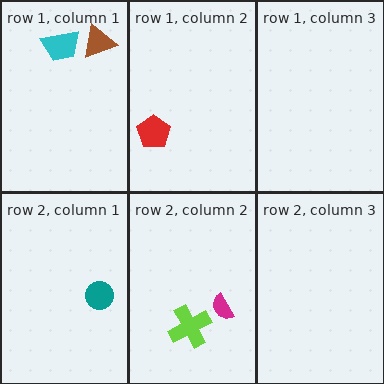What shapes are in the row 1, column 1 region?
The brown triangle, the cyan trapezoid.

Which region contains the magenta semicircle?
The row 2, column 2 region.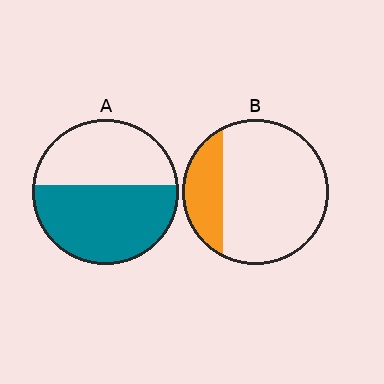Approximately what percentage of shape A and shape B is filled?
A is approximately 55% and B is approximately 25%.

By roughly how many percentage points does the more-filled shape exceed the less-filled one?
By roughly 35 percentage points (A over B).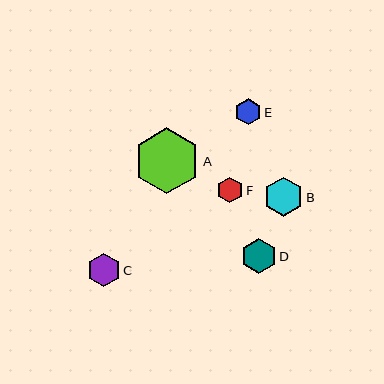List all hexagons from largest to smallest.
From largest to smallest: A, B, D, C, E, F.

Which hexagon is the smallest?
Hexagon F is the smallest with a size of approximately 26 pixels.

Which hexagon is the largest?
Hexagon A is the largest with a size of approximately 66 pixels.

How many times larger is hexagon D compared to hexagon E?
Hexagon D is approximately 1.3 times the size of hexagon E.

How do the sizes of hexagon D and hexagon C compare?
Hexagon D and hexagon C are approximately the same size.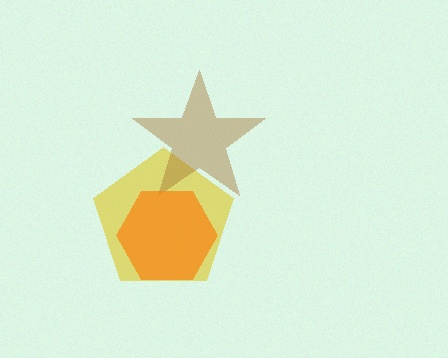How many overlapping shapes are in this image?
There are 3 overlapping shapes in the image.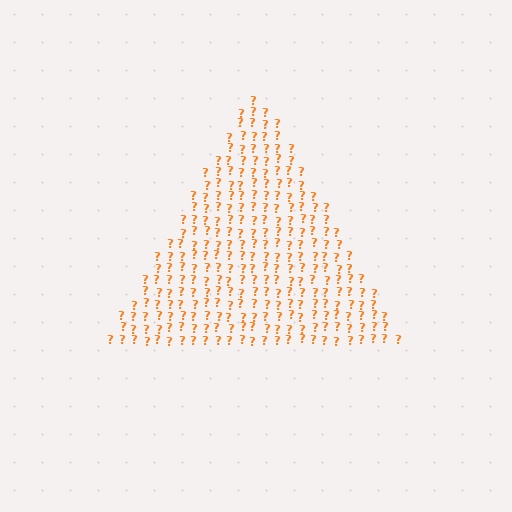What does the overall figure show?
The overall figure shows a triangle.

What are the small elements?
The small elements are question marks.